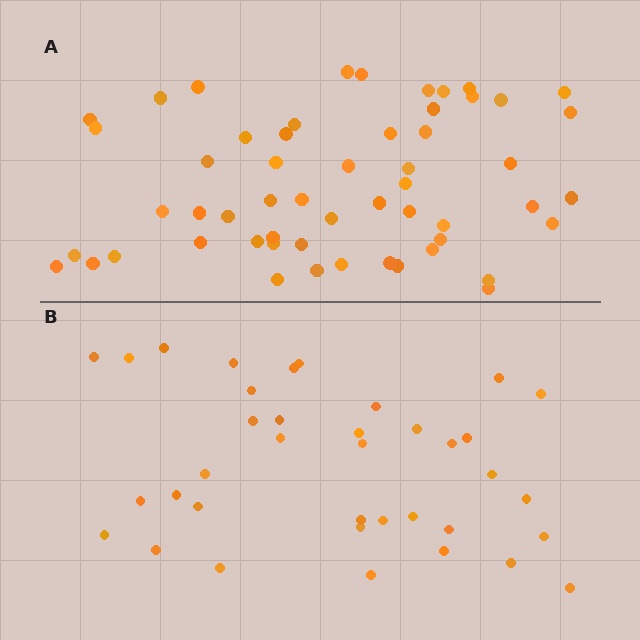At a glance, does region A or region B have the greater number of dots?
Region A (the top region) has more dots.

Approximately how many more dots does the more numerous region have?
Region A has approximately 20 more dots than region B.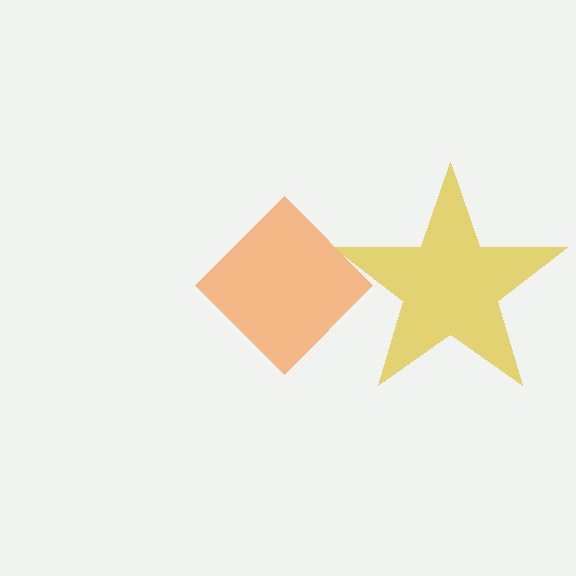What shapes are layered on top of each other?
The layered shapes are: an orange diamond, a yellow star.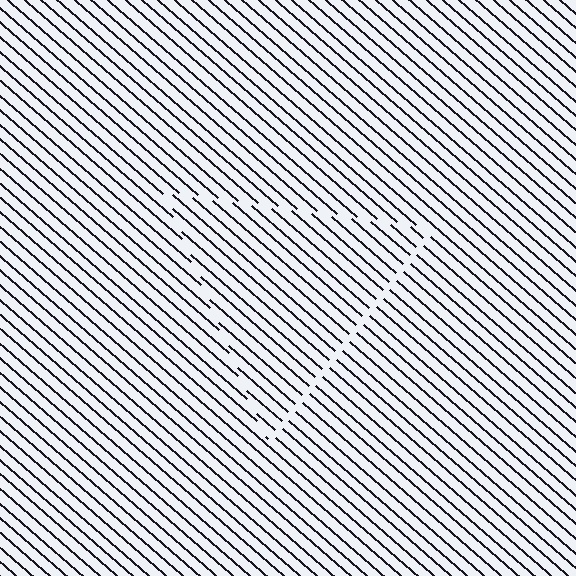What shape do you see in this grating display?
An illusory triangle. The interior of the shape contains the same grating, shifted by half a period — the contour is defined by the phase discontinuity where line-ends from the inner and outer gratings abut.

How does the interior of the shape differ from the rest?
The interior of the shape contains the same grating, shifted by half a period — the contour is defined by the phase discontinuity where line-ends from the inner and outer gratings abut.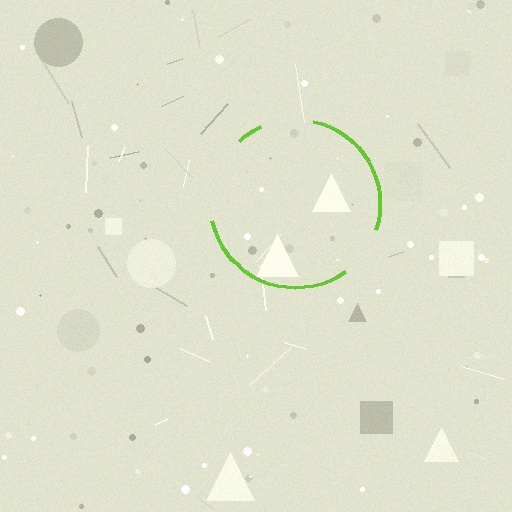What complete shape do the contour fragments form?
The contour fragments form a circle.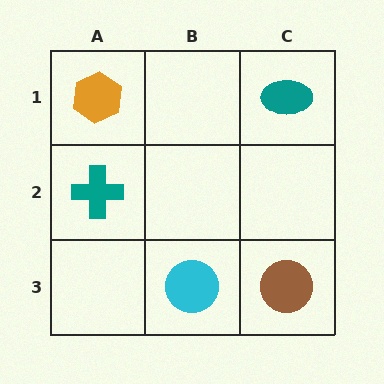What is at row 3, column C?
A brown circle.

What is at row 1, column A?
An orange hexagon.